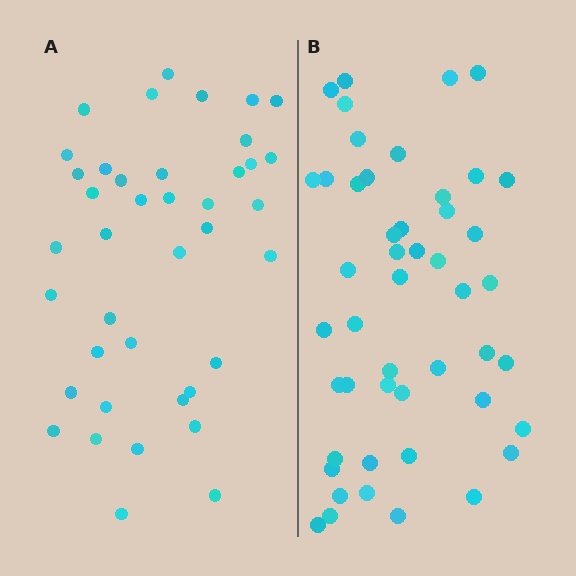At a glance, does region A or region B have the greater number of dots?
Region B (the right region) has more dots.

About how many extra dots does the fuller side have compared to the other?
Region B has roughly 8 or so more dots than region A.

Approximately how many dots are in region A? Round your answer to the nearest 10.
About 40 dots.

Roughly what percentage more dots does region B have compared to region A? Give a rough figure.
About 20% more.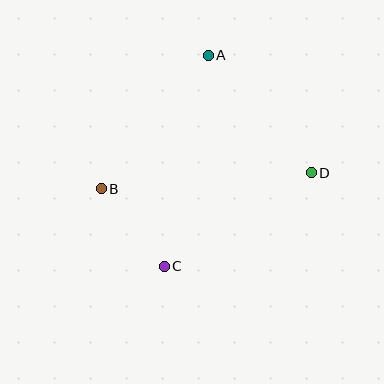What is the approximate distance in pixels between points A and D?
The distance between A and D is approximately 156 pixels.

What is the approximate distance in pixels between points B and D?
The distance between B and D is approximately 210 pixels.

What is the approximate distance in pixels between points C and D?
The distance between C and D is approximately 174 pixels.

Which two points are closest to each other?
Points B and C are closest to each other.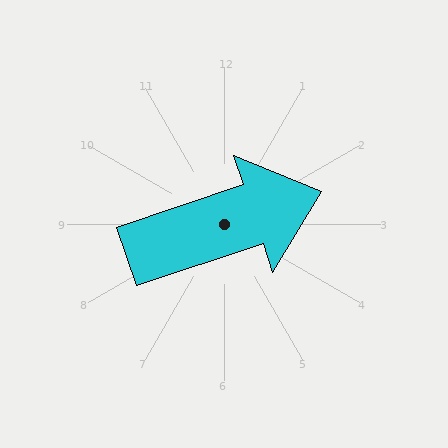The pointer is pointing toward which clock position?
Roughly 2 o'clock.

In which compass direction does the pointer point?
East.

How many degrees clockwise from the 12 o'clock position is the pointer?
Approximately 71 degrees.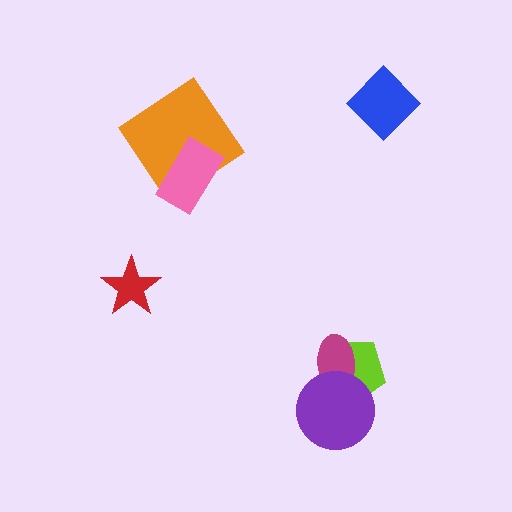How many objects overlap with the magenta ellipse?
2 objects overlap with the magenta ellipse.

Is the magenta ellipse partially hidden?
Yes, it is partially covered by another shape.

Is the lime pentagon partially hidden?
Yes, it is partially covered by another shape.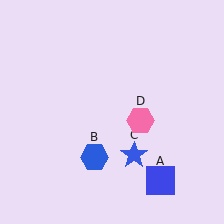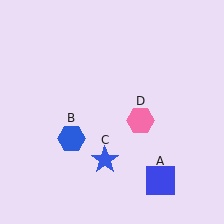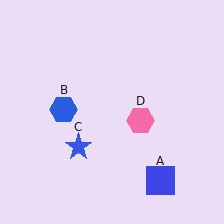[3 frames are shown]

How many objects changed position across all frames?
2 objects changed position: blue hexagon (object B), blue star (object C).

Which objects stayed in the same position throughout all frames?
Blue square (object A) and pink hexagon (object D) remained stationary.